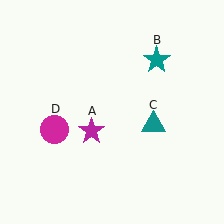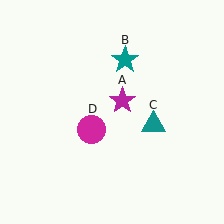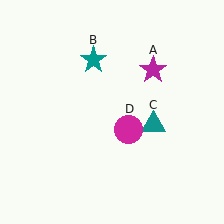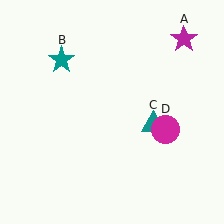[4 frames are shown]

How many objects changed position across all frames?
3 objects changed position: magenta star (object A), teal star (object B), magenta circle (object D).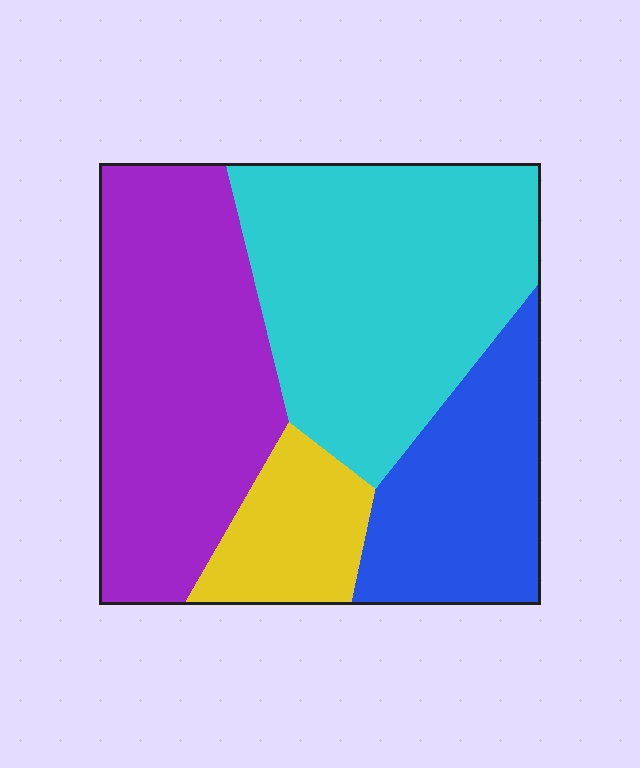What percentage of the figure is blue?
Blue covers about 20% of the figure.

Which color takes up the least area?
Yellow, at roughly 10%.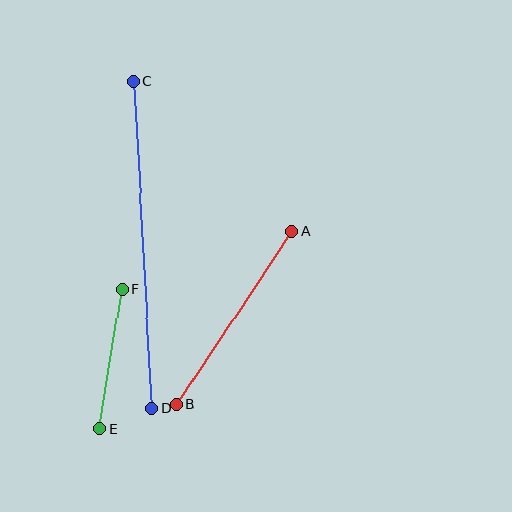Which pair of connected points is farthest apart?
Points C and D are farthest apart.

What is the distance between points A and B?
The distance is approximately 208 pixels.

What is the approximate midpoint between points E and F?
The midpoint is at approximately (111, 359) pixels.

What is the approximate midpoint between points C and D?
The midpoint is at approximately (143, 245) pixels.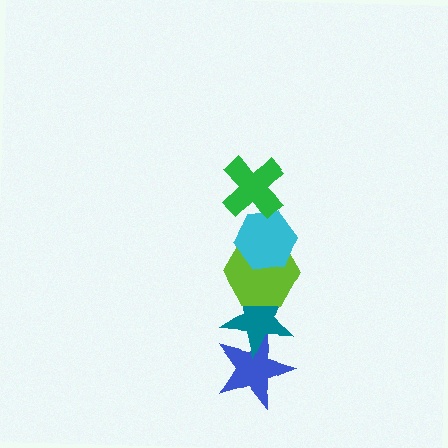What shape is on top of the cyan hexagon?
The green cross is on top of the cyan hexagon.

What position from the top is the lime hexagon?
The lime hexagon is 3rd from the top.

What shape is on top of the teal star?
The lime hexagon is on top of the teal star.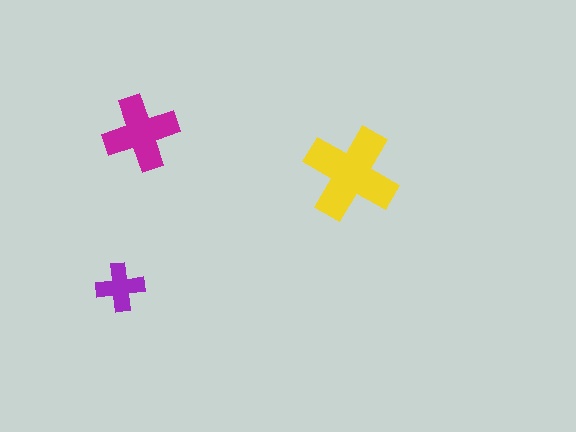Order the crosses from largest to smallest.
the yellow one, the magenta one, the purple one.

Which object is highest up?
The magenta cross is topmost.